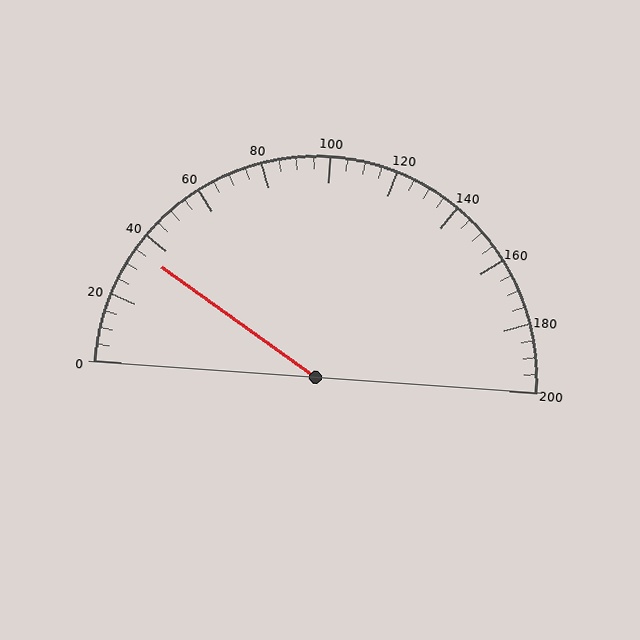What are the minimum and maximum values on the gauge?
The gauge ranges from 0 to 200.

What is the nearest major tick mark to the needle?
The nearest major tick mark is 40.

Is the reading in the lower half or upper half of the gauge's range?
The reading is in the lower half of the range (0 to 200).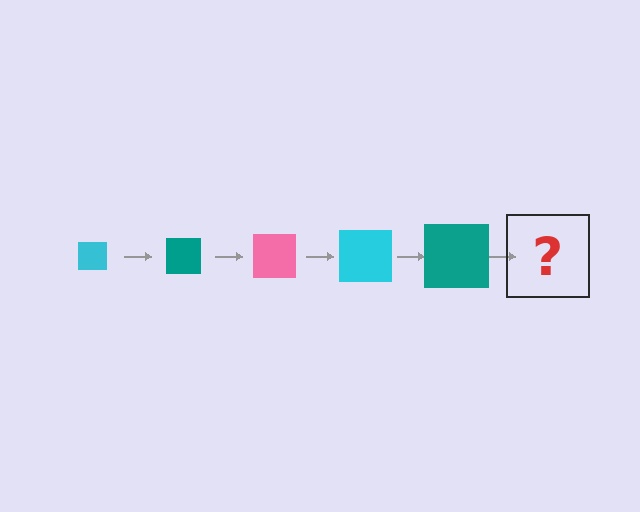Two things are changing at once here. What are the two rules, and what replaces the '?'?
The two rules are that the square grows larger each step and the color cycles through cyan, teal, and pink. The '?' should be a pink square, larger than the previous one.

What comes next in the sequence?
The next element should be a pink square, larger than the previous one.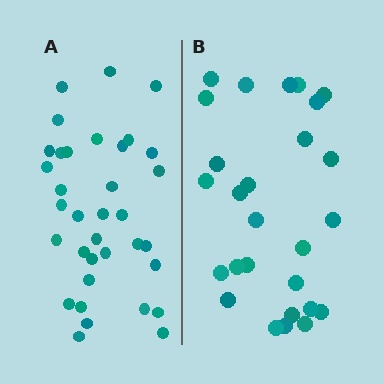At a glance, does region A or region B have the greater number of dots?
Region A (the left region) has more dots.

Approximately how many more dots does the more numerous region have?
Region A has roughly 8 or so more dots than region B.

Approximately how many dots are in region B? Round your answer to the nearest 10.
About 30 dots. (The exact count is 27, which rounds to 30.)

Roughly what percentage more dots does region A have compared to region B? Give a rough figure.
About 30% more.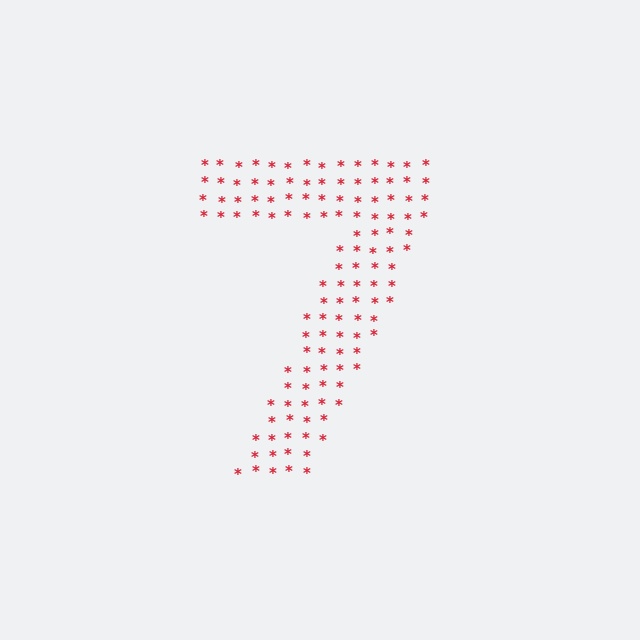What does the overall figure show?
The overall figure shows the digit 7.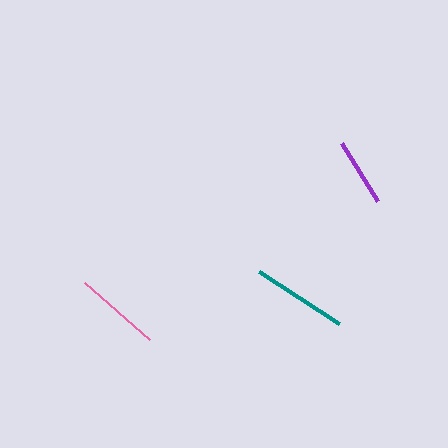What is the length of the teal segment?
The teal segment is approximately 95 pixels long.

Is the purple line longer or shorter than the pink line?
The pink line is longer than the purple line.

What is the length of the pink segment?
The pink segment is approximately 87 pixels long.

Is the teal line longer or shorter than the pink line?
The teal line is longer than the pink line.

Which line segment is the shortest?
The purple line is the shortest at approximately 69 pixels.